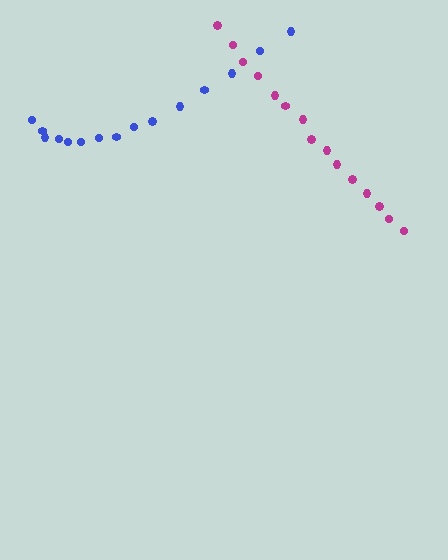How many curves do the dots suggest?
There are 2 distinct paths.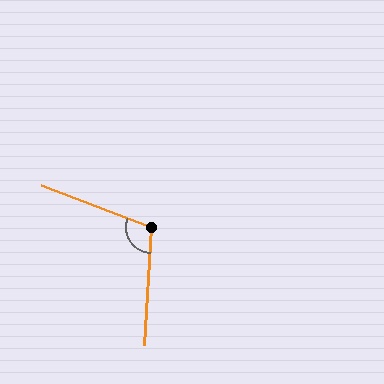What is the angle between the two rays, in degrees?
Approximately 107 degrees.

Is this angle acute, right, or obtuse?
It is obtuse.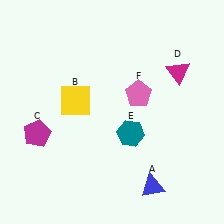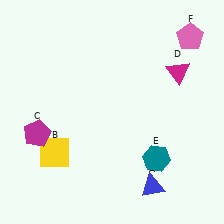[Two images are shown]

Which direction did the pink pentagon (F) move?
The pink pentagon (F) moved up.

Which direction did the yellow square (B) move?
The yellow square (B) moved down.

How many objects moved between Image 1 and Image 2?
3 objects moved between the two images.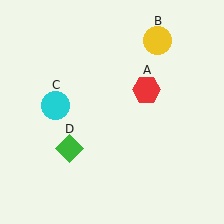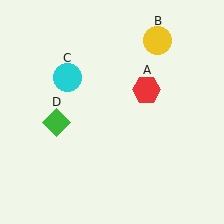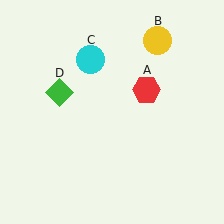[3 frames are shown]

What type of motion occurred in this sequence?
The cyan circle (object C), green diamond (object D) rotated clockwise around the center of the scene.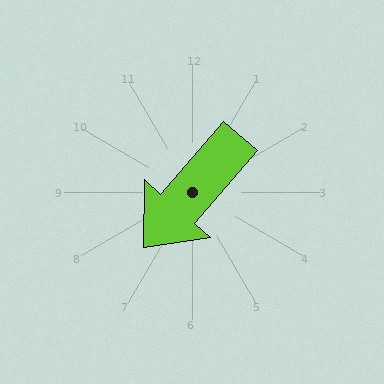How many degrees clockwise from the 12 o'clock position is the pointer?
Approximately 221 degrees.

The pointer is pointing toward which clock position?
Roughly 7 o'clock.